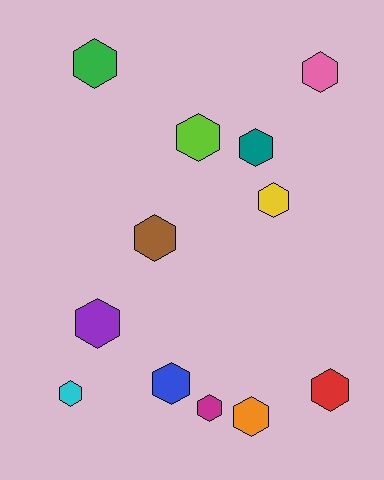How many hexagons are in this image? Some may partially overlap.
There are 12 hexagons.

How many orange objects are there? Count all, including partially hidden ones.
There is 1 orange object.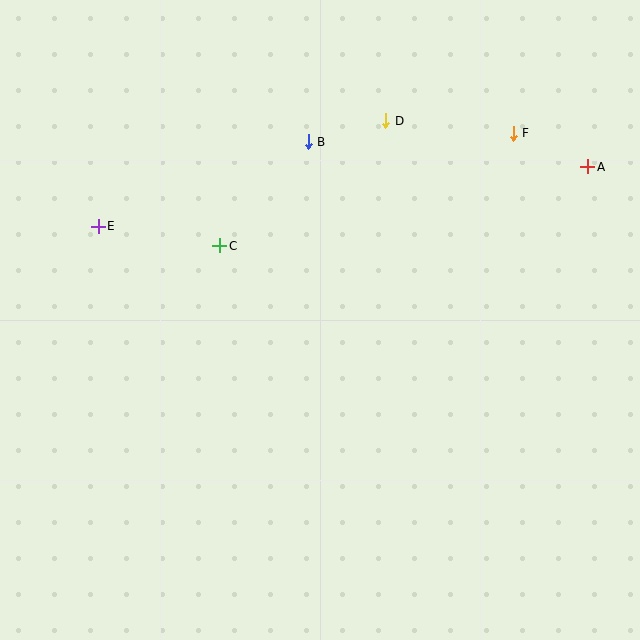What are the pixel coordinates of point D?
Point D is at (386, 121).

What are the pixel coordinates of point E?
Point E is at (98, 226).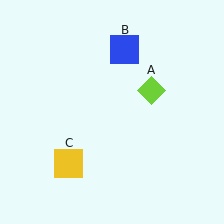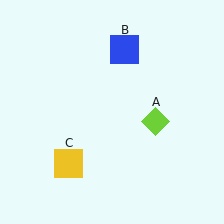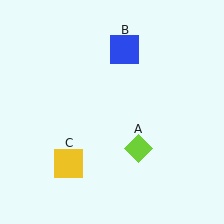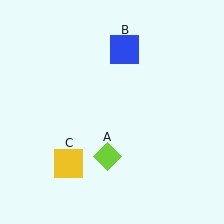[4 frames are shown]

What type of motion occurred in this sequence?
The lime diamond (object A) rotated clockwise around the center of the scene.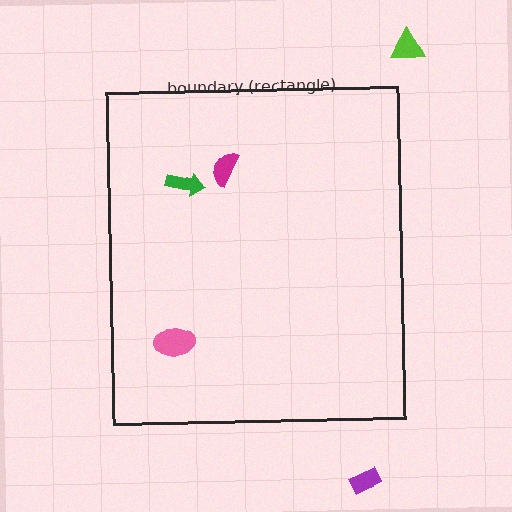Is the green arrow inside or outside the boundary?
Inside.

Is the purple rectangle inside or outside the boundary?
Outside.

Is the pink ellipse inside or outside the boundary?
Inside.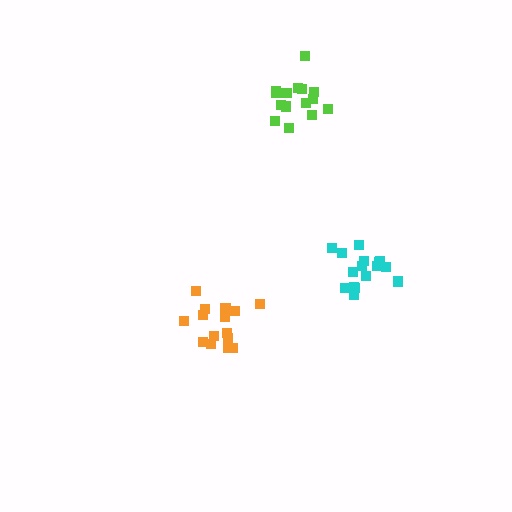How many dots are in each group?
Group 1: 16 dots, Group 2: 15 dots, Group 3: 15 dots (46 total).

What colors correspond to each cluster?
The clusters are colored: cyan, orange, lime.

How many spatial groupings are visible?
There are 3 spatial groupings.